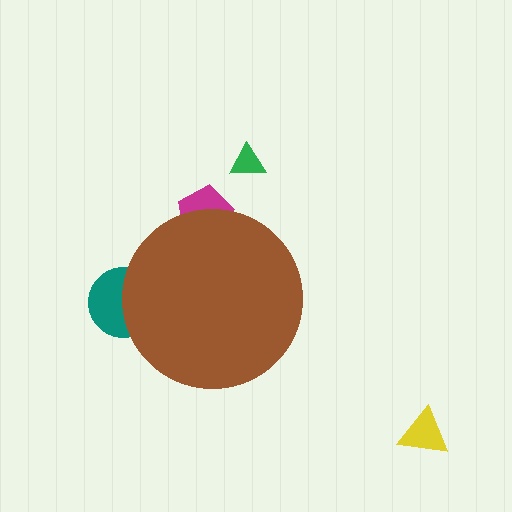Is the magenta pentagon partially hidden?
Yes, the magenta pentagon is partially hidden behind the brown circle.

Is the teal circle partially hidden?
Yes, the teal circle is partially hidden behind the brown circle.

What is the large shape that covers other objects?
A brown circle.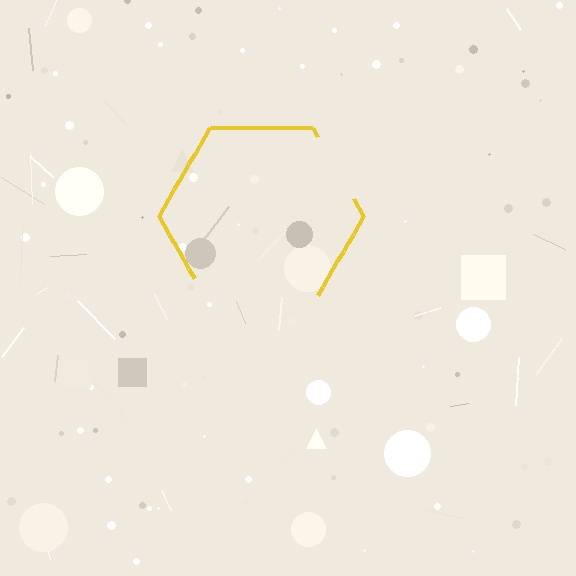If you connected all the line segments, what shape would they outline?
They would outline a hexagon.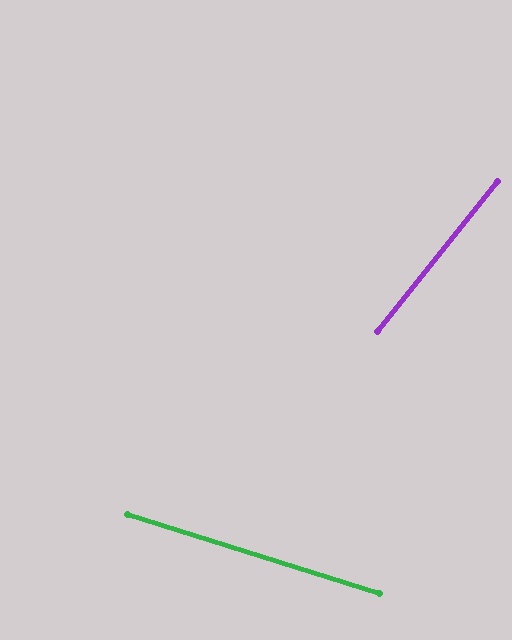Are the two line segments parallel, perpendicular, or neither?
Neither parallel nor perpendicular — they differ by about 69°.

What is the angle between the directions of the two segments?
Approximately 69 degrees.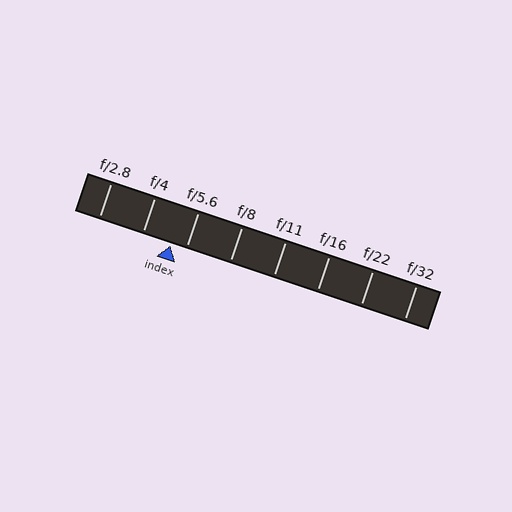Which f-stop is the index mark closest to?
The index mark is closest to f/5.6.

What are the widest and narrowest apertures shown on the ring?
The widest aperture shown is f/2.8 and the narrowest is f/32.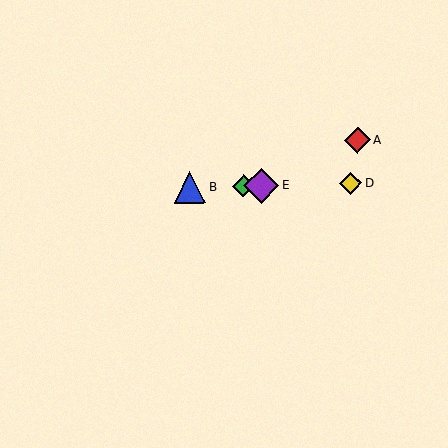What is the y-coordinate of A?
Object A is at y≈140.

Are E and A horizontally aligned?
No, E is at y≈186 and A is at y≈140.